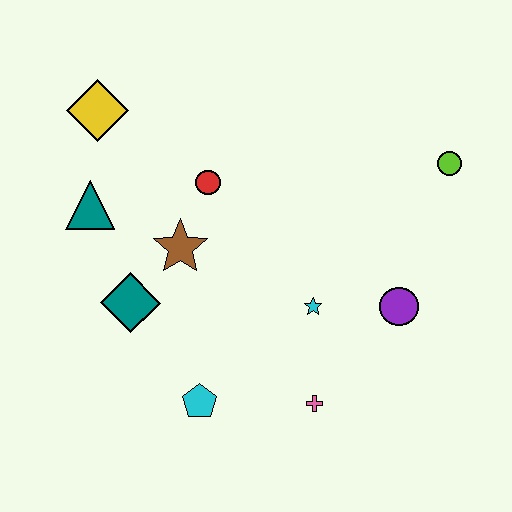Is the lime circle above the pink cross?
Yes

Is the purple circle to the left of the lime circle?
Yes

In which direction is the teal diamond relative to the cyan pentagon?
The teal diamond is above the cyan pentagon.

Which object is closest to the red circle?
The brown star is closest to the red circle.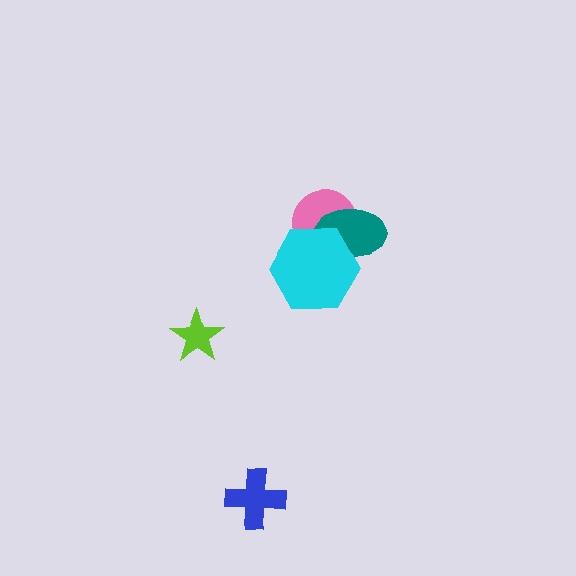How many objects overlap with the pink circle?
2 objects overlap with the pink circle.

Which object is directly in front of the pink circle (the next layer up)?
The teal ellipse is directly in front of the pink circle.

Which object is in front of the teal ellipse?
The cyan hexagon is in front of the teal ellipse.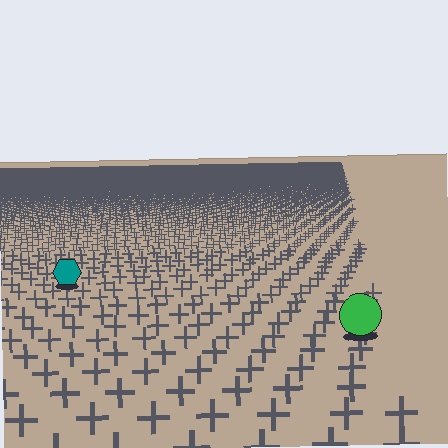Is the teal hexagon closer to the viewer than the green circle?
No. The green circle is closer — you can tell from the texture gradient: the ground texture is coarser near it.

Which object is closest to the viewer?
The green circle is closest. The texture marks near it are larger and more spread out.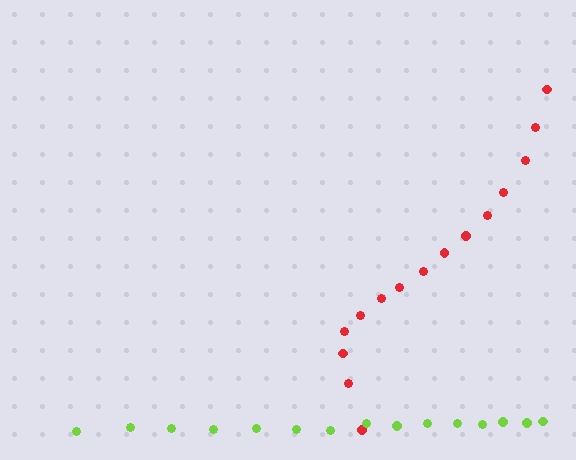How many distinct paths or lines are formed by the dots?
There are 2 distinct paths.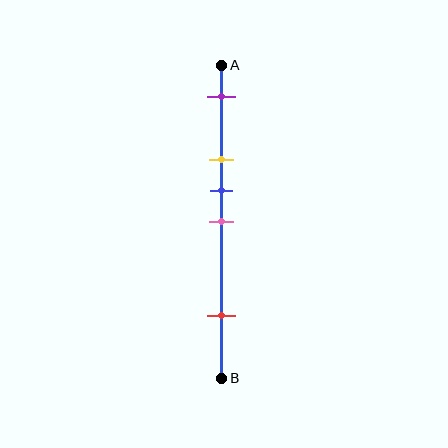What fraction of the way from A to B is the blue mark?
The blue mark is approximately 40% (0.4) of the way from A to B.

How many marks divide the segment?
There are 5 marks dividing the segment.